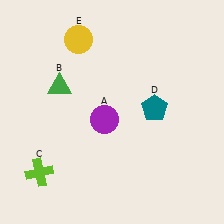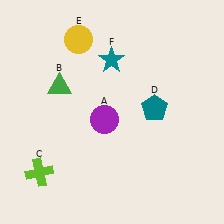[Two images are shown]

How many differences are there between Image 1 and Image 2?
There is 1 difference between the two images.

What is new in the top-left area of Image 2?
A teal star (F) was added in the top-left area of Image 2.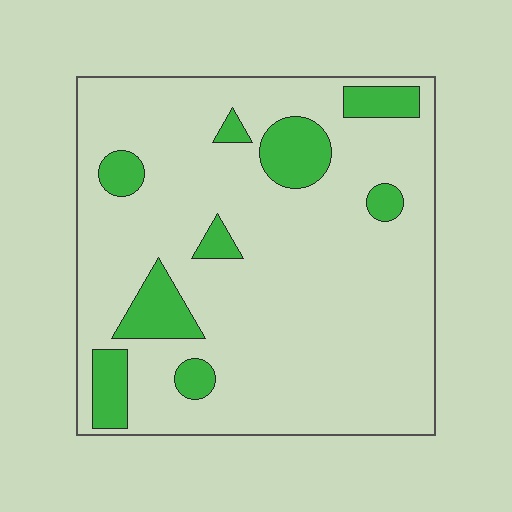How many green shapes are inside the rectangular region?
9.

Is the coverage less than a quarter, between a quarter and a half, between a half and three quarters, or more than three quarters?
Less than a quarter.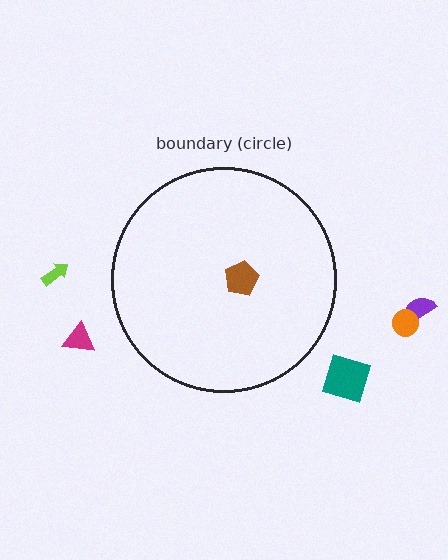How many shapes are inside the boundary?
1 inside, 5 outside.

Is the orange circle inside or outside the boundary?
Outside.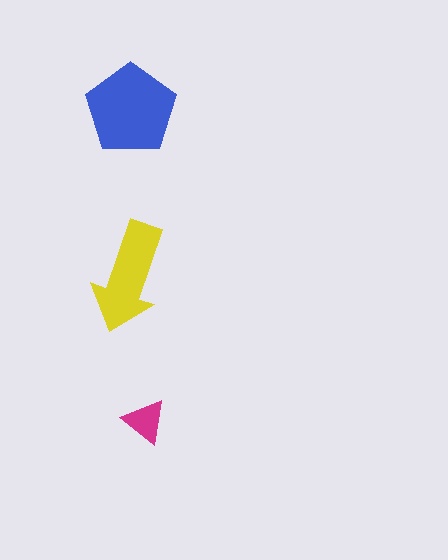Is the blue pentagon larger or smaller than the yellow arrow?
Larger.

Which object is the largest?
The blue pentagon.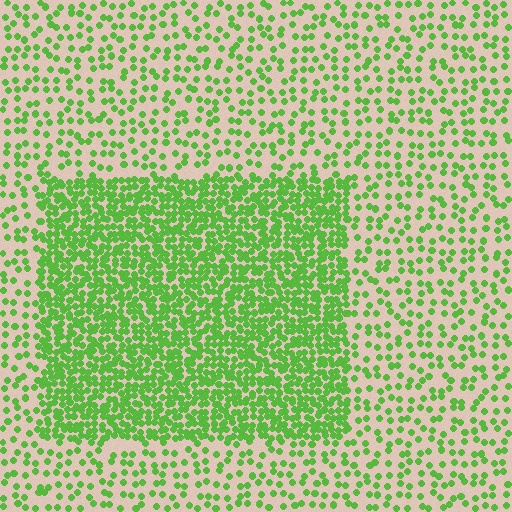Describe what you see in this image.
The image contains small lime elements arranged at two different densities. A rectangle-shaped region is visible where the elements are more densely packed than the surrounding area.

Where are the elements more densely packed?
The elements are more densely packed inside the rectangle boundary.